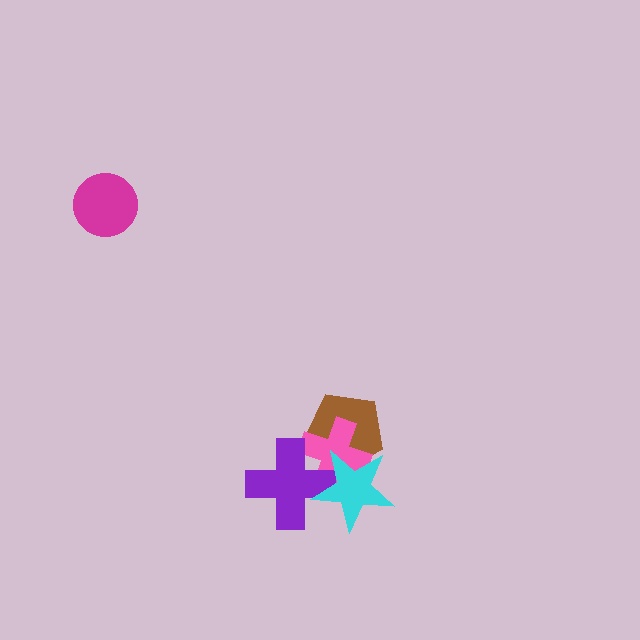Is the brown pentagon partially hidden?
Yes, it is partially covered by another shape.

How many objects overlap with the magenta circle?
0 objects overlap with the magenta circle.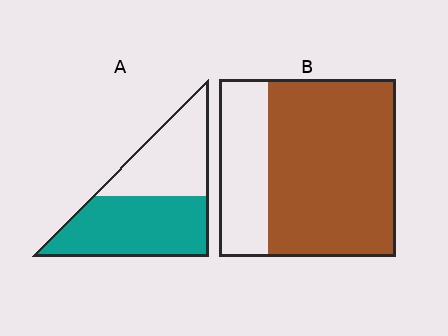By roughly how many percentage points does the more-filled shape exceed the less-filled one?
By roughly 15 percentage points (B over A).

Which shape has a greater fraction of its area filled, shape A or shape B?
Shape B.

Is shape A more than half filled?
Yes.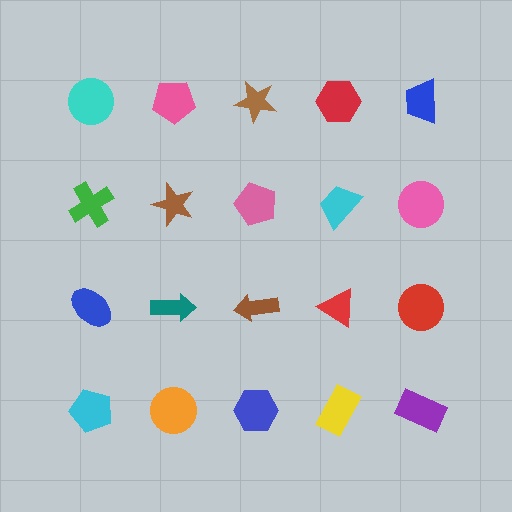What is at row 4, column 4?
A yellow rectangle.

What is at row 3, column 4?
A red triangle.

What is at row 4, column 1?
A cyan pentagon.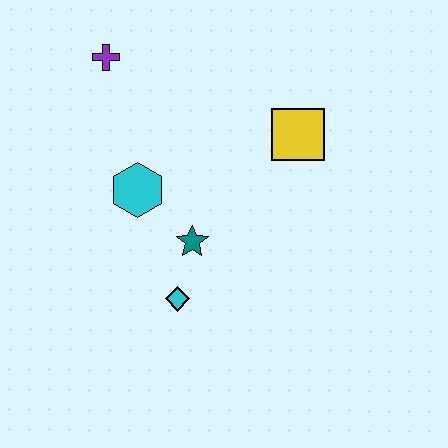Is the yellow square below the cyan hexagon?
No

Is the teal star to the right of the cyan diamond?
Yes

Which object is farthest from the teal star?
The purple cross is farthest from the teal star.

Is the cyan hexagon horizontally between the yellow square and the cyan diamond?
No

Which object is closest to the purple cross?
The cyan hexagon is closest to the purple cross.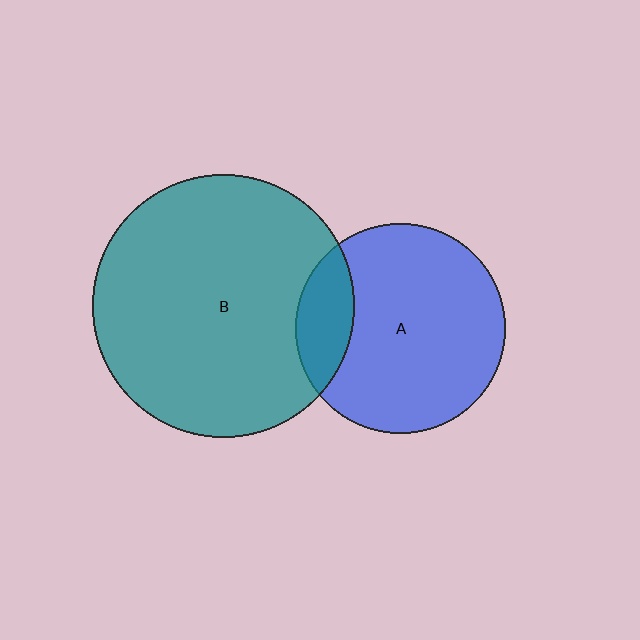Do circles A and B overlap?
Yes.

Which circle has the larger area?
Circle B (teal).